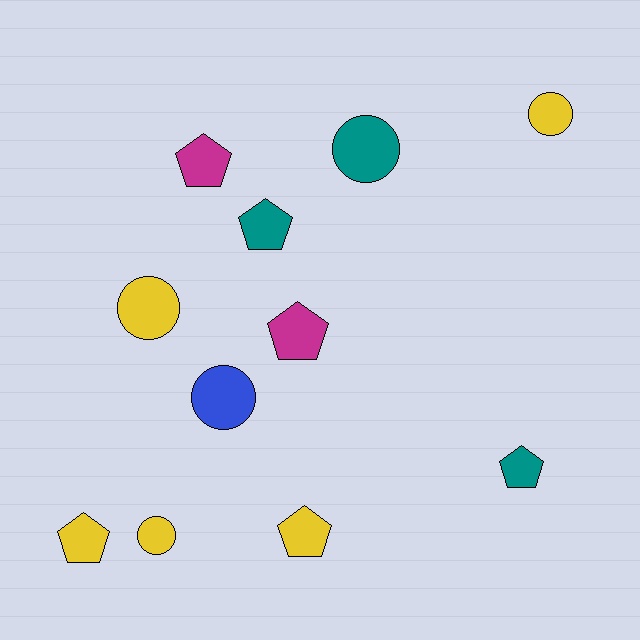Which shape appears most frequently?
Pentagon, with 6 objects.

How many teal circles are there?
There is 1 teal circle.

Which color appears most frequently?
Yellow, with 5 objects.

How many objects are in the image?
There are 11 objects.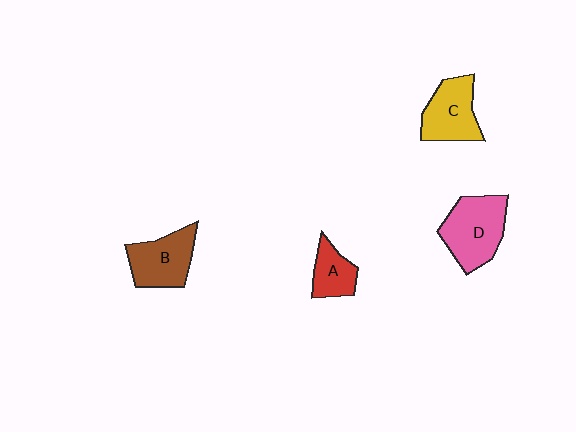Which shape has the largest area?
Shape D (pink).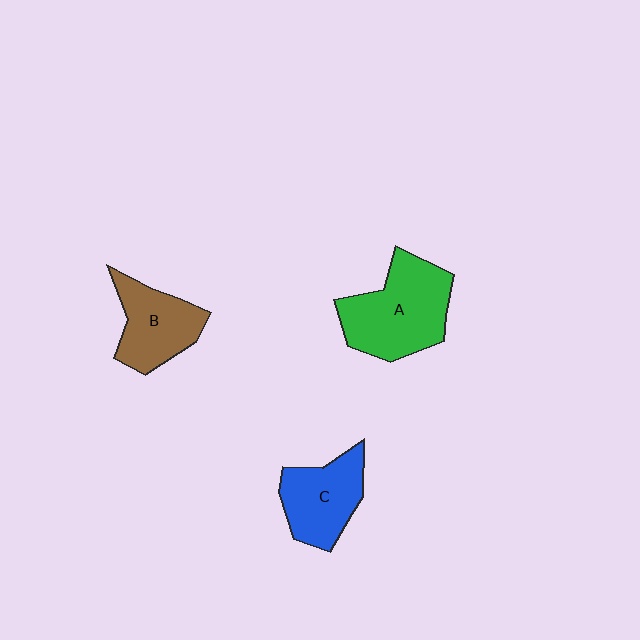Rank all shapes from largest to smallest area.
From largest to smallest: A (green), C (blue), B (brown).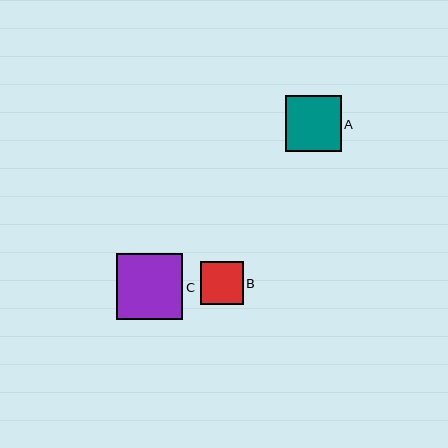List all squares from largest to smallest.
From largest to smallest: C, A, B.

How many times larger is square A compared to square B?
Square A is approximately 1.3 times the size of square B.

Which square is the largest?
Square C is the largest with a size of approximately 66 pixels.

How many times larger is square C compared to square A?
Square C is approximately 1.2 times the size of square A.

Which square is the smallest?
Square B is the smallest with a size of approximately 43 pixels.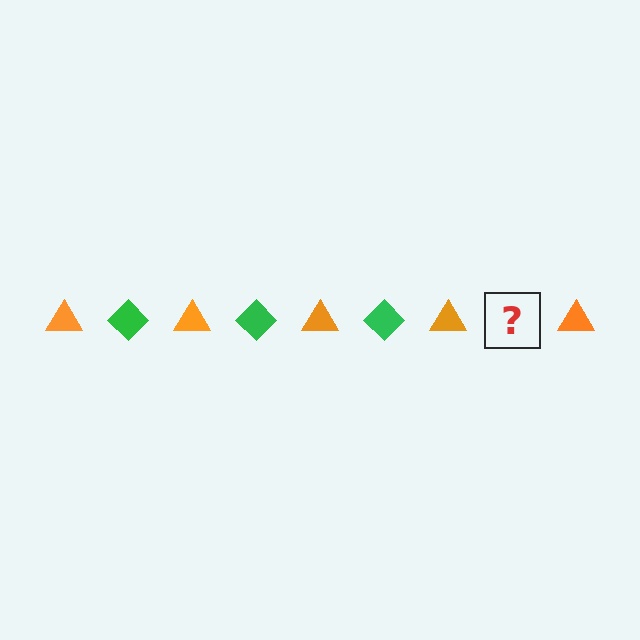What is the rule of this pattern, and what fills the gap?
The rule is that the pattern alternates between orange triangle and green diamond. The gap should be filled with a green diamond.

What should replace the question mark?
The question mark should be replaced with a green diamond.